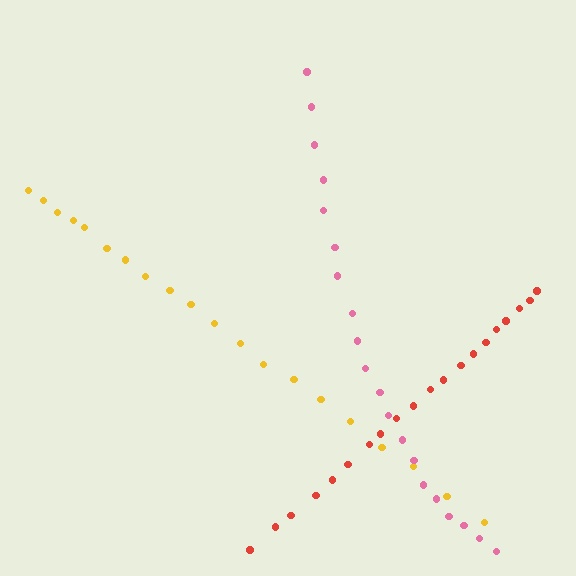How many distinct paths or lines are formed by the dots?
There are 3 distinct paths.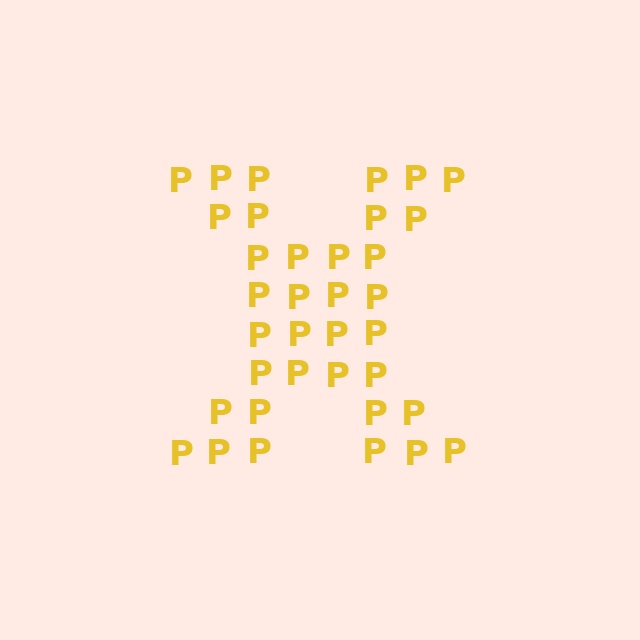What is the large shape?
The large shape is the letter X.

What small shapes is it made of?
It is made of small letter P's.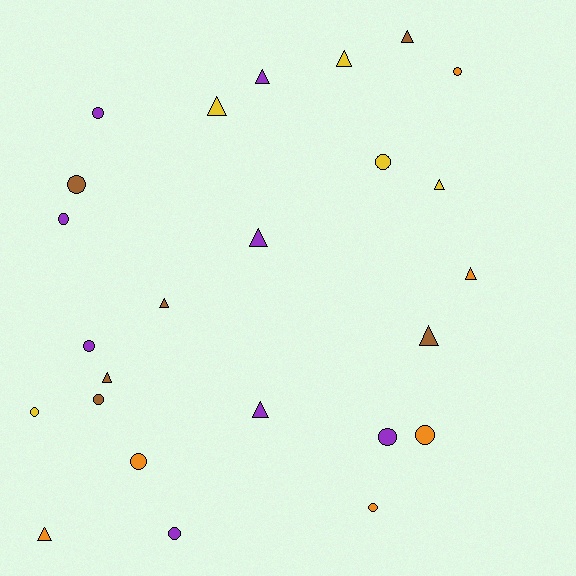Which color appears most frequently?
Purple, with 8 objects.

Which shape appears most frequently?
Circle, with 13 objects.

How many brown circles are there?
There are 2 brown circles.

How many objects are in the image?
There are 25 objects.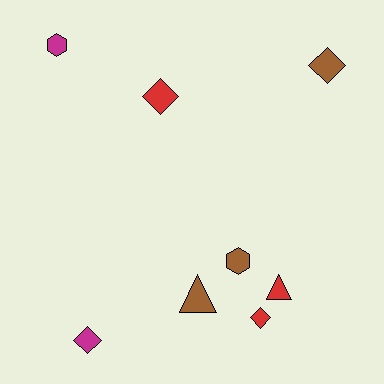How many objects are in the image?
There are 8 objects.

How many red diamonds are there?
There are 2 red diamonds.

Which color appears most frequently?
Red, with 3 objects.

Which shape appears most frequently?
Diamond, with 4 objects.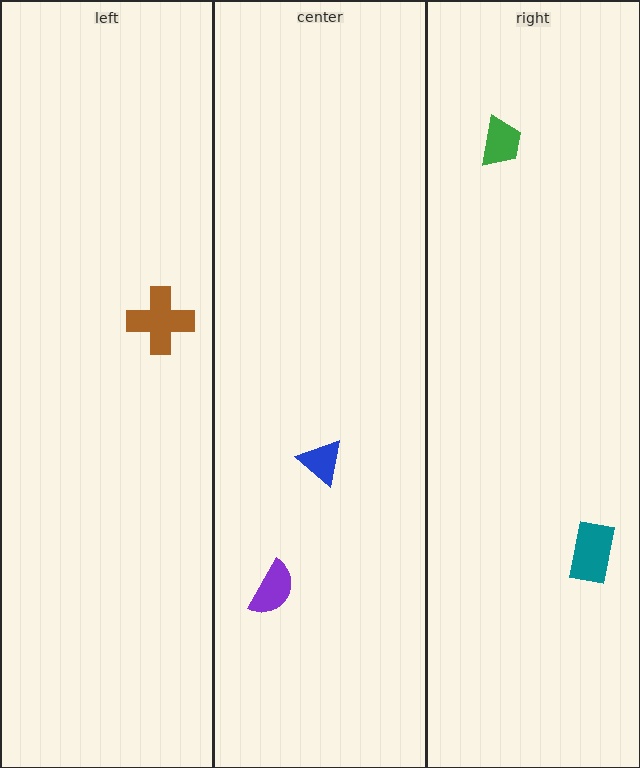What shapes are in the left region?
The brown cross.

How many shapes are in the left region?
1.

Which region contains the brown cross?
The left region.